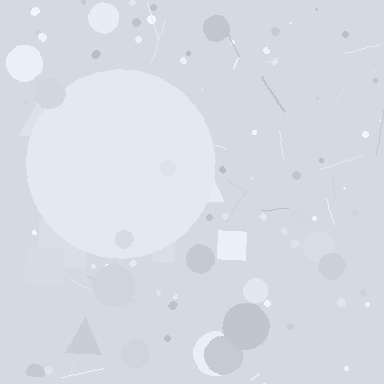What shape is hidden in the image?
A circle is hidden in the image.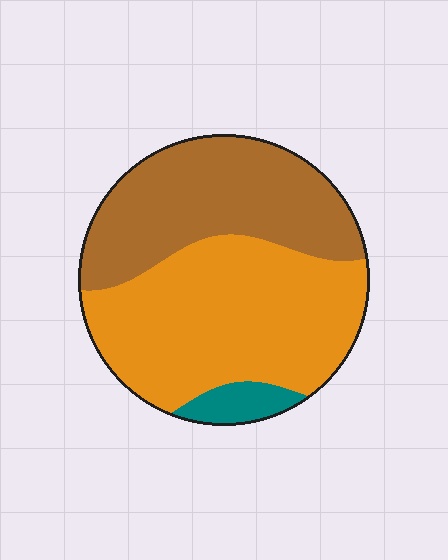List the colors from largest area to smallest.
From largest to smallest: orange, brown, teal.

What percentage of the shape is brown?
Brown covers 40% of the shape.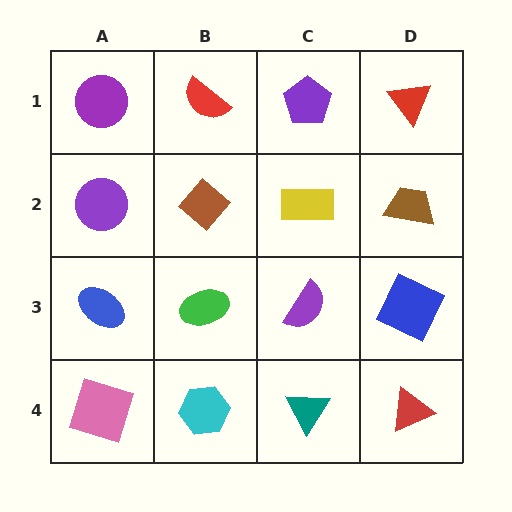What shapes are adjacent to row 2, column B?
A red semicircle (row 1, column B), a green ellipse (row 3, column B), a purple circle (row 2, column A), a yellow rectangle (row 2, column C).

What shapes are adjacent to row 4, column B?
A green ellipse (row 3, column B), a pink square (row 4, column A), a teal triangle (row 4, column C).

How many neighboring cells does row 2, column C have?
4.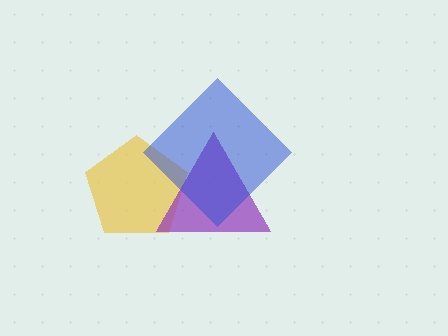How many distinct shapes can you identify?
There are 3 distinct shapes: a yellow pentagon, a purple triangle, a blue diamond.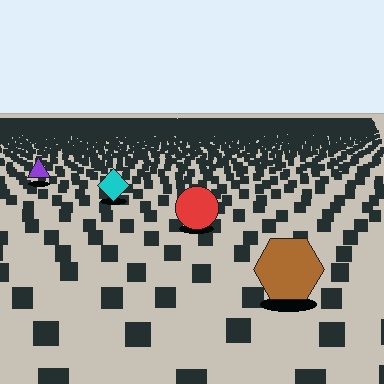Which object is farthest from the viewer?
The purple triangle is farthest from the viewer. It appears smaller and the ground texture around it is denser.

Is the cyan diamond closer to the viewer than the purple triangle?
Yes. The cyan diamond is closer — you can tell from the texture gradient: the ground texture is coarser near it.